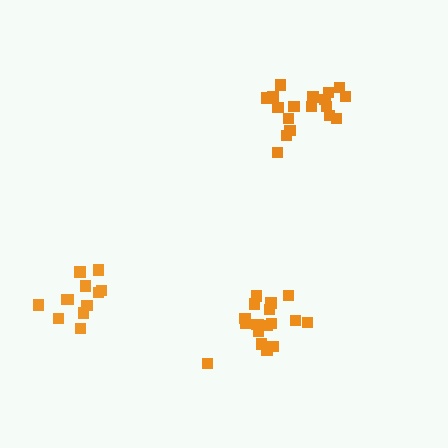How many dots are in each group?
Group 1: 18 dots, Group 2: 19 dots, Group 3: 13 dots (50 total).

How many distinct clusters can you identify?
There are 3 distinct clusters.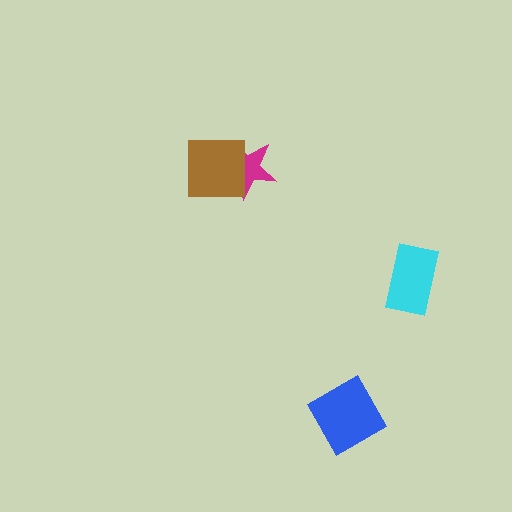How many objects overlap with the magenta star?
1 object overlaps with the magenta star.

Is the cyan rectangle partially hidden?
No, no other shape covers it.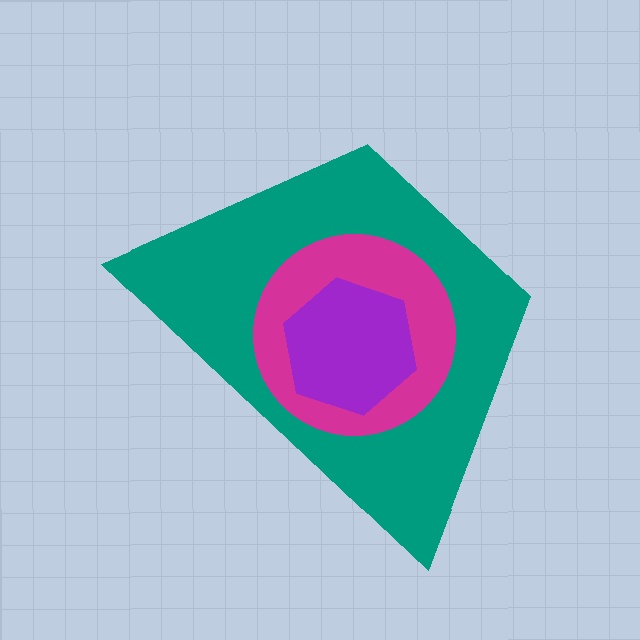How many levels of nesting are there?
3.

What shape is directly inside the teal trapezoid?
The magenta circle.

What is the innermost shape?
The purple hexagon.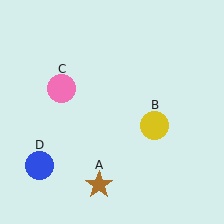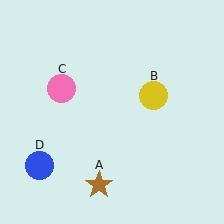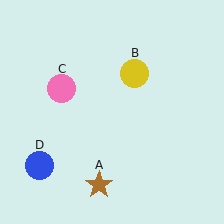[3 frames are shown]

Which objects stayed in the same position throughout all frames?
Brown star (object A) and pink circle (object C) and blue circle (object D) remained stationary.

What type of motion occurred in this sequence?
The yellow circle (object B) rotated counterclockwise around the center of the scene.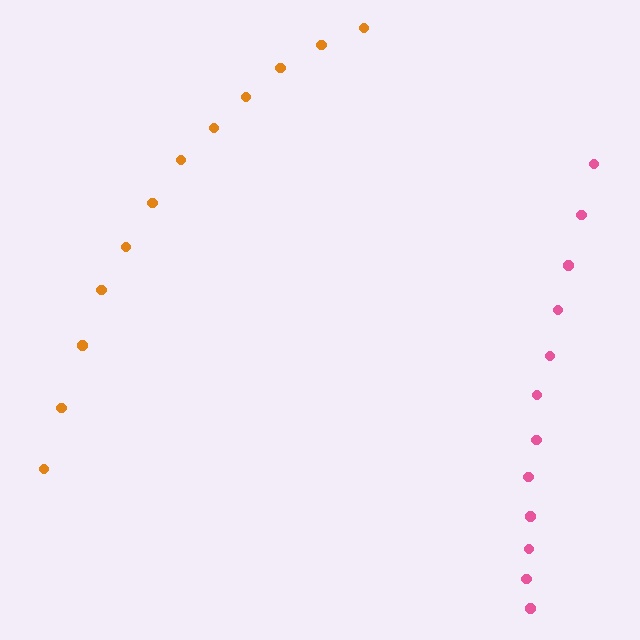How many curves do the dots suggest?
There are 2 distinct paths.